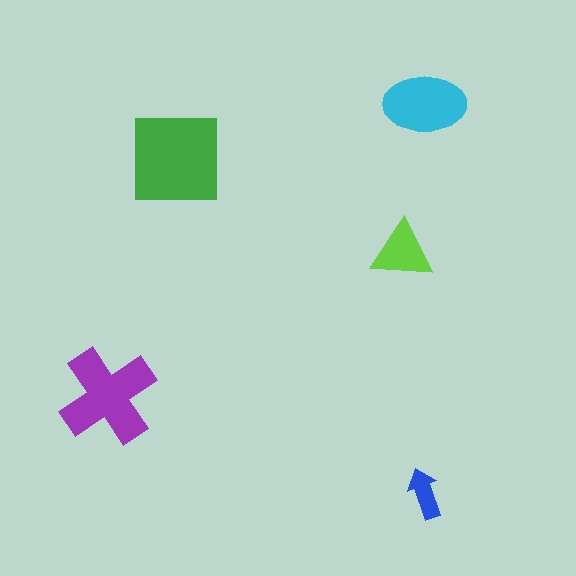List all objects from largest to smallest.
The green square, the purple cross, the cyan ellipse, the lime triangle, the blue arrow.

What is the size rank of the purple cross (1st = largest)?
2nd.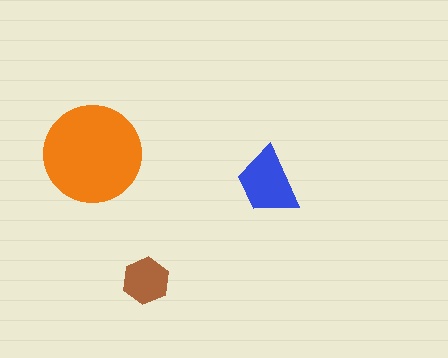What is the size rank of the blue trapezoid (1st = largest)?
2nd.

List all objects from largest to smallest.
The orange circle, the blue trapezoid, the brown hexagon.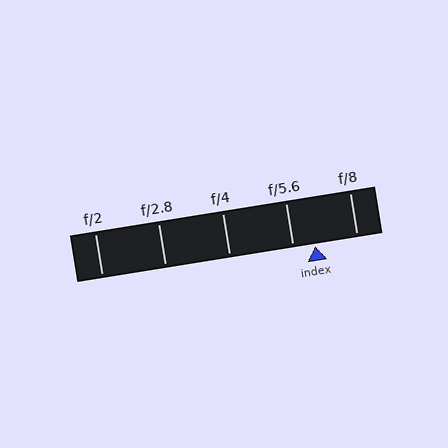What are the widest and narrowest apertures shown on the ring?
The widest aperture shown is f/2 and the narrowest is f/8.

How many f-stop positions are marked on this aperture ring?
There are 5 f-stop positions marked.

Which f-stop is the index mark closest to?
The index mark is closest to f/5.6.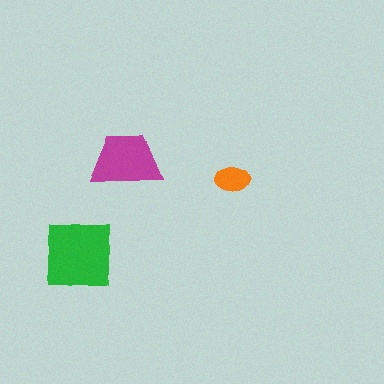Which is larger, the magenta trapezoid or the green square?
The green square.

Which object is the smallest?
The orange ellipse.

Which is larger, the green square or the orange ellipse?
The green square.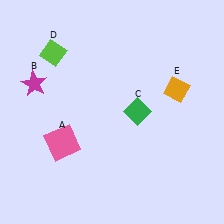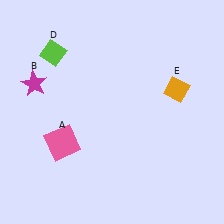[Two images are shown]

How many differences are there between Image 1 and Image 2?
There is 1 difference between the two images.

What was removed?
The green diamond (C) was removed in Image 2.